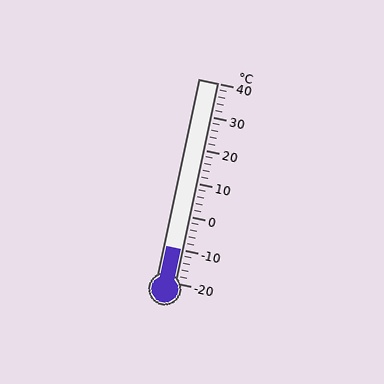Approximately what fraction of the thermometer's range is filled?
The thermometer is filled to approximately 15% of its range.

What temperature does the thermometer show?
The thermometer shows approximately -10°C.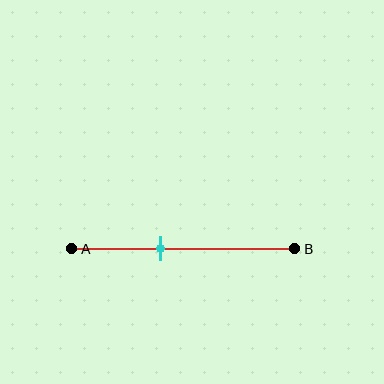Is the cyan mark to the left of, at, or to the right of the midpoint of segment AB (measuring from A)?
The cyan mark is to the left of the midpoint of segment AB.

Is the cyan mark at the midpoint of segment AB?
No, the mark is at about 40% from A, not at the 50% midpoint.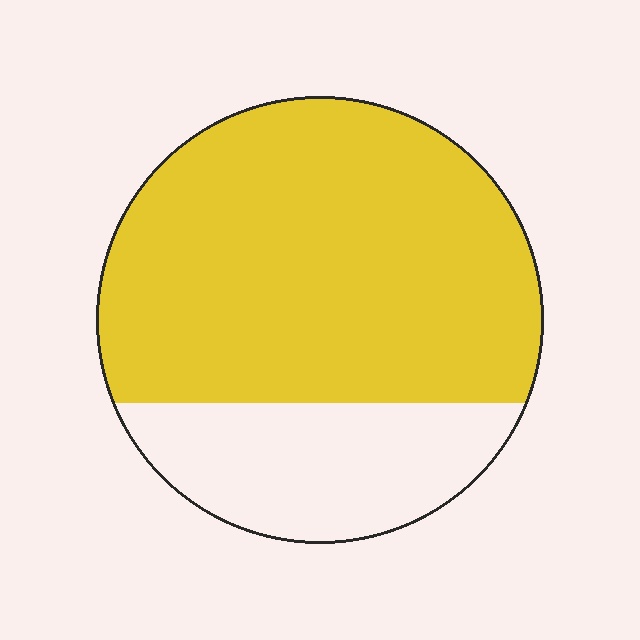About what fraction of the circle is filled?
About three quarters (3/4).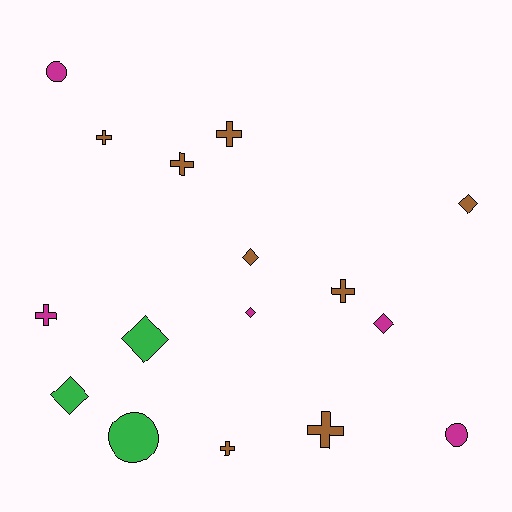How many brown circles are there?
There are no brown circles.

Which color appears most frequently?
Brown, with 8 objects.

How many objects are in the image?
There are 16 objects.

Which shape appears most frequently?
Cross, with 7 objects.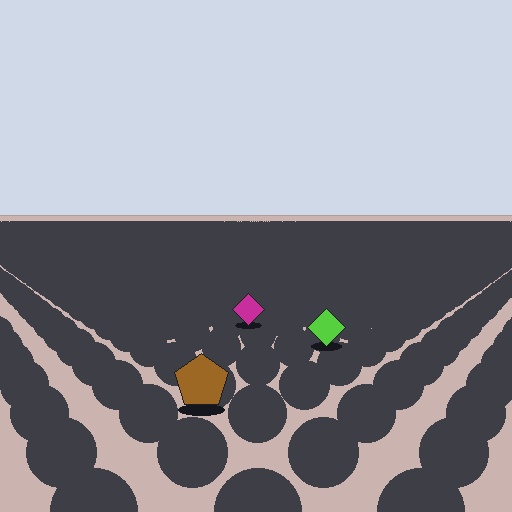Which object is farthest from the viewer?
The magenta diamond is farthest from the viewer. It appears smaller and the ground texture around it is denser.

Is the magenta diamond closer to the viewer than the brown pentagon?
No. The brown pentagon is closer — you can tell from the texture gradient: the ground texture is coarser near it.